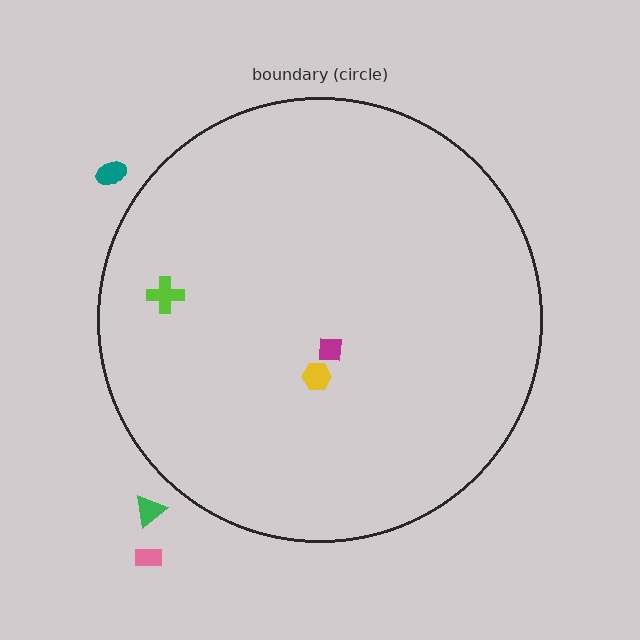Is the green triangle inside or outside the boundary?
Outside.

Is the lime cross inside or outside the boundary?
Inside.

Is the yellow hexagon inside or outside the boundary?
Inside.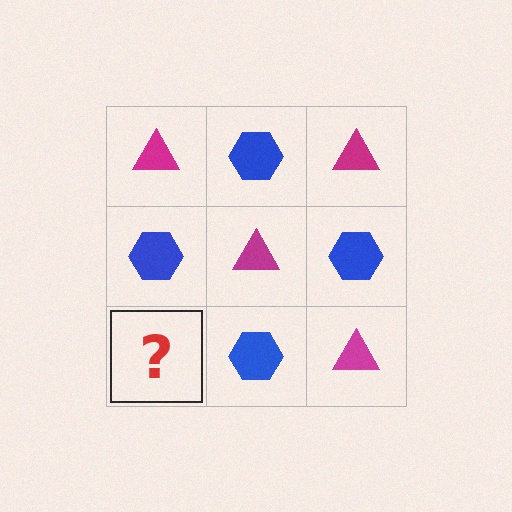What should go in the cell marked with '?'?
The missing cell should contain a magenta triangle.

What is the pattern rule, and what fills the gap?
The rule is that it alternates magenta triangle and blue hexagon in a checkerboard pattern. The gap should be filled with a magenta triangle.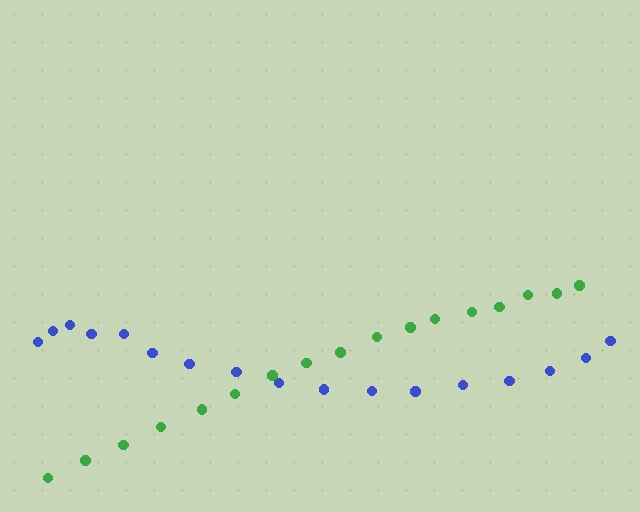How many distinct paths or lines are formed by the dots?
There are 2 distinct paths.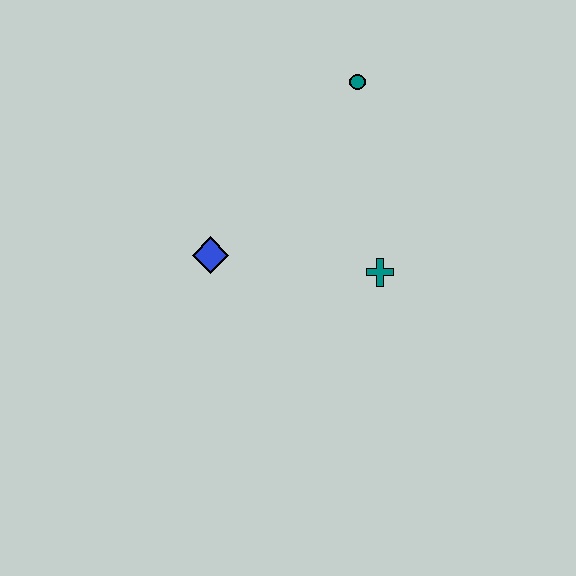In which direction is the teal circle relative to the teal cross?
The teal circle is above the teal cross.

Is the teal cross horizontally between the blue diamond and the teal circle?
No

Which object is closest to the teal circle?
The teal cross is closest to the teal circle.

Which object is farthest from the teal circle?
The blue diamond is farthest from the teal circle.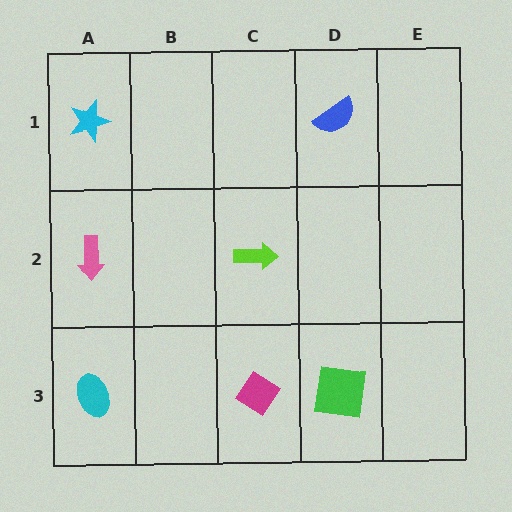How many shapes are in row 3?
3 shapes.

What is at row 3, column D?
A green square.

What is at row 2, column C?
A lime arrow.